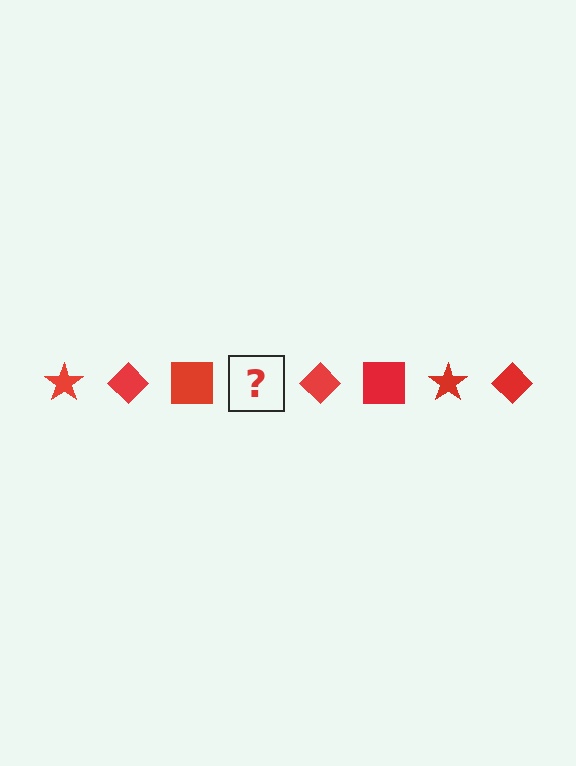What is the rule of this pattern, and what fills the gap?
The rule is that the pattern cycles through star, diamond, square shapes in red. The gap should be filled with a red star.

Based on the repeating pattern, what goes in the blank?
The blank should be a red star.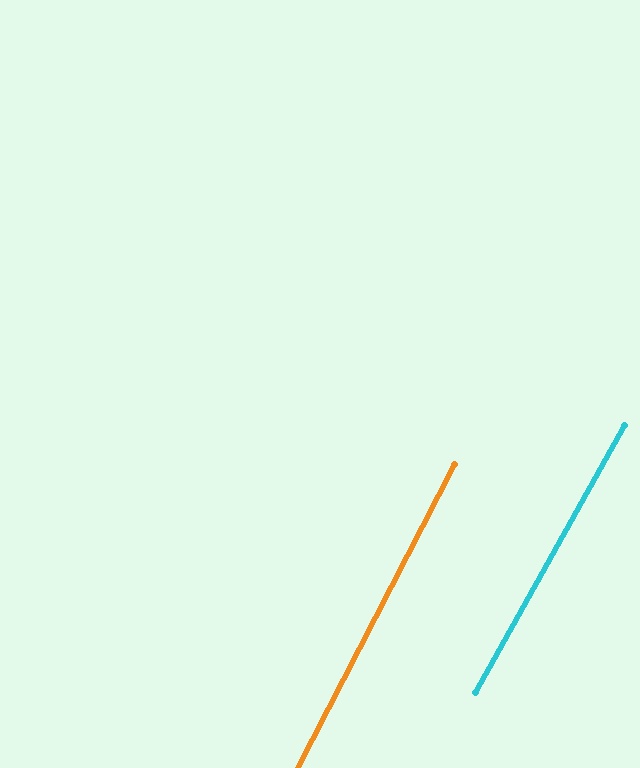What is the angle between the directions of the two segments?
Approximately 2 degrees.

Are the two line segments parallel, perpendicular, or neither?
Parallel — their directions differ by only 1.8°.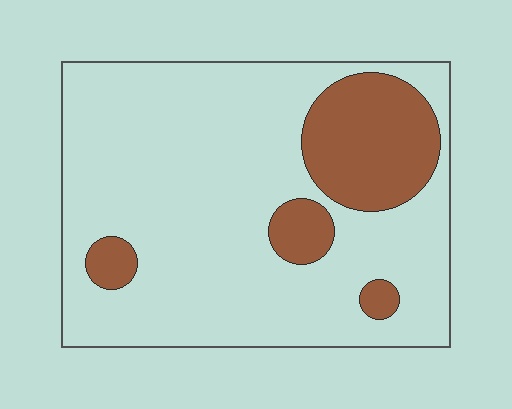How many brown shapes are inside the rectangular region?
4.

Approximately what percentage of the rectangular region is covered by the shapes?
Approximately 20%.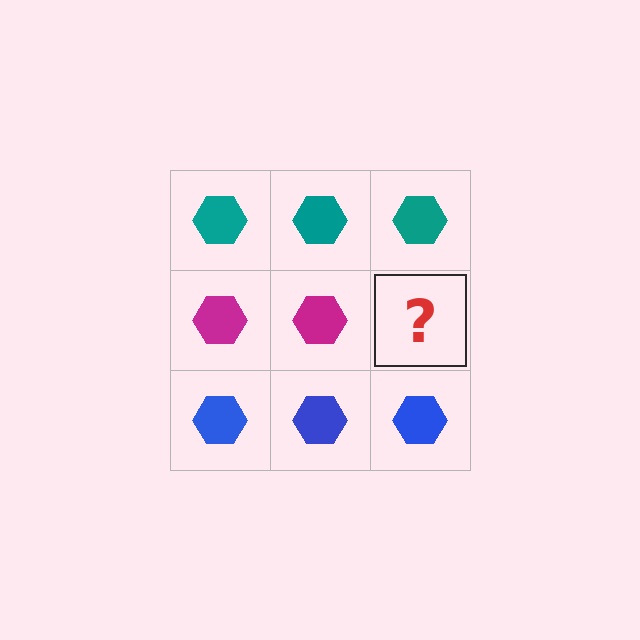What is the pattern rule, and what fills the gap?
The rule is that each row has a consistent color. The gap should be filled with a magenta hexagon.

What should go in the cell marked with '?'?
The missing cell should contain a magenta hexagon.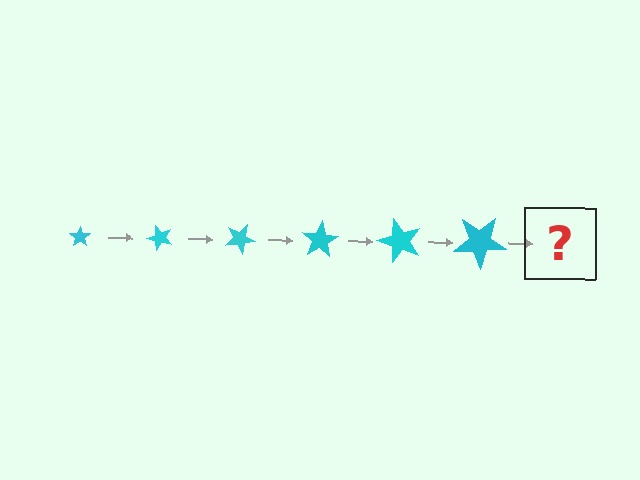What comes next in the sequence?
The next element should be a star, larger than the previous one and rotated 300 degrees from the start.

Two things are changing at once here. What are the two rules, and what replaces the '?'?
The two rules are that the star grows larger each step and it rotates 50 degrees each step. The '?' should be a star, larger than the previous one and rotated 300 degrees from the start.